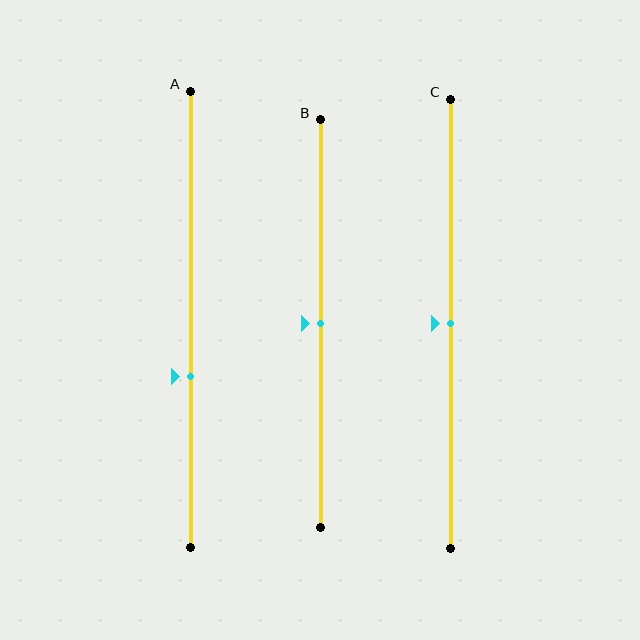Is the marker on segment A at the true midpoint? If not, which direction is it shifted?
No, the marker on segment A is shifted downward by about 12% of the segment length.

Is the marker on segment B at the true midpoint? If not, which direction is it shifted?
Yes, the marker on segment B is at the true midpoint.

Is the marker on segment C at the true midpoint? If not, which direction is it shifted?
Yes, the marker on segment C is at the true midpoint.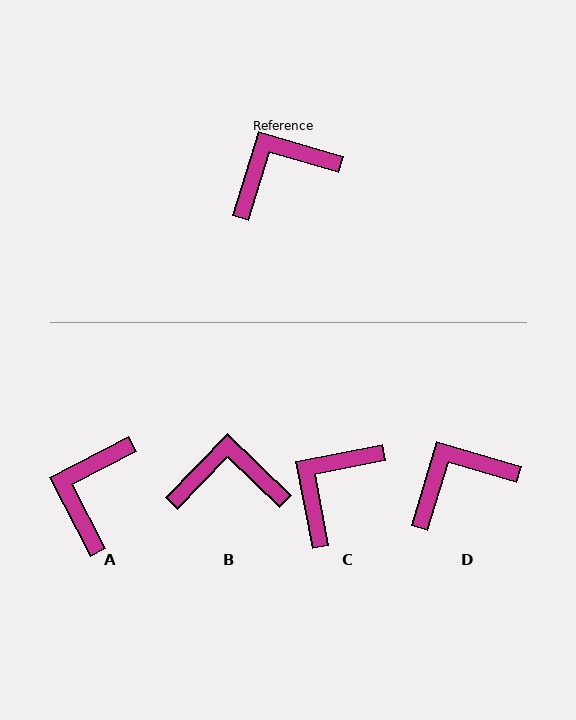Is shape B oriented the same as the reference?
No, it is off by about 27 degrees.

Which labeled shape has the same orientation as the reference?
D.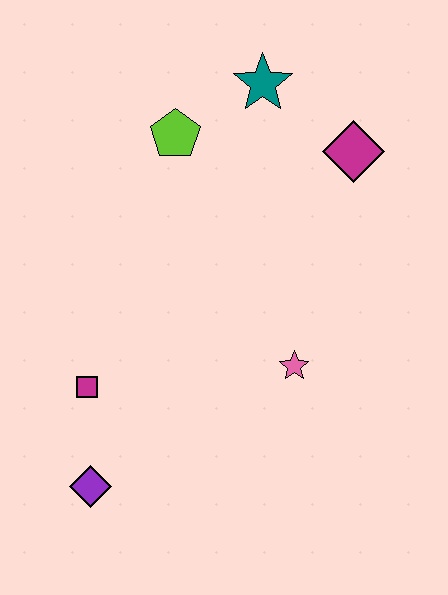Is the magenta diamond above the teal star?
No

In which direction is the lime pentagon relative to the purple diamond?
The lime pentagon is above the purple diamond.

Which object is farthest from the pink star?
The teal star is farthest from the pink star.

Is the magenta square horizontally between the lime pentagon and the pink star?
No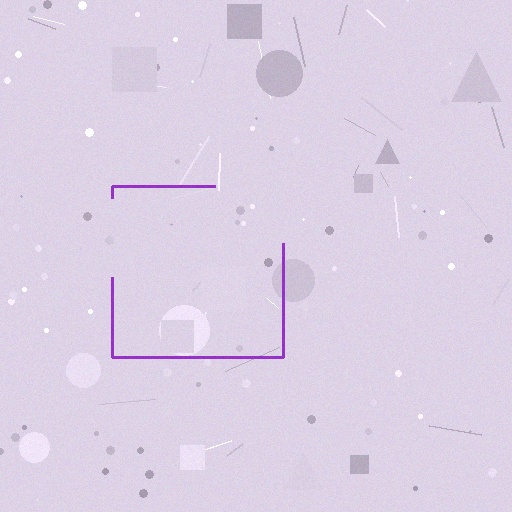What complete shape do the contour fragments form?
The contour fragments form a square.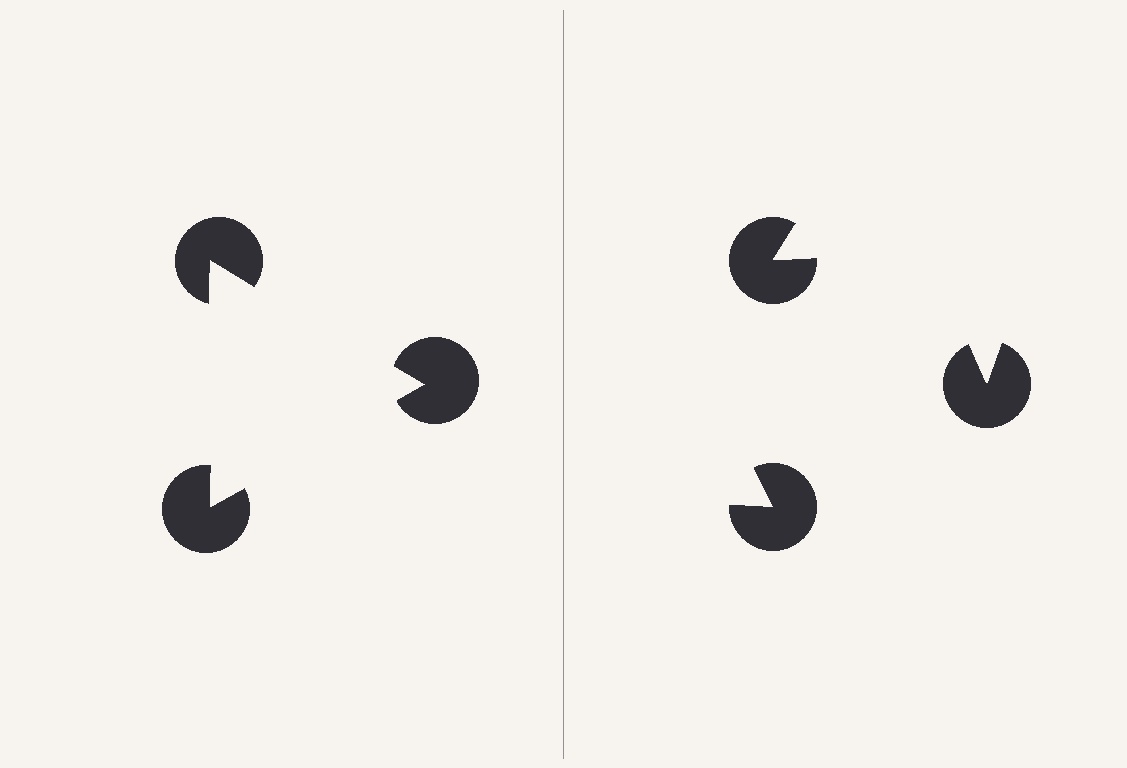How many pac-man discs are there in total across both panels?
6 — 3 on each side.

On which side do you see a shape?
An illusory triangle appears on the left side. On the right side the wedge cuts are rotated, so no coherent shape forms.